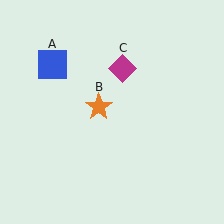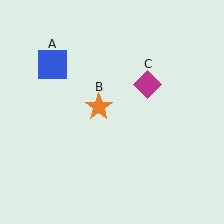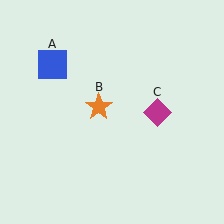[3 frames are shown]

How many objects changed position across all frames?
1 object changed position: magenta diamond (object C).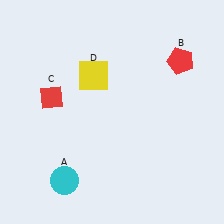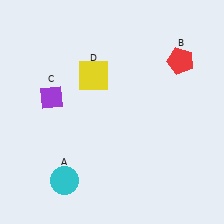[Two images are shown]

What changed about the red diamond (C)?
In Image 1, C is red. In Image 2, it changed to purple.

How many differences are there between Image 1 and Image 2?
There is 1 difference between the two images.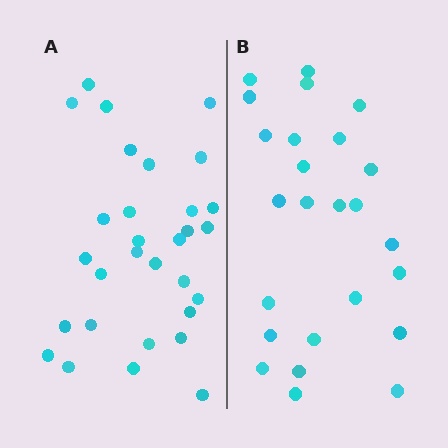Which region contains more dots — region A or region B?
Region A (the left region) has more dots.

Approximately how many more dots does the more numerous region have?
Region A has about 5 more dots than region B.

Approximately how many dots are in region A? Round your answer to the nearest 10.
About 30 dots.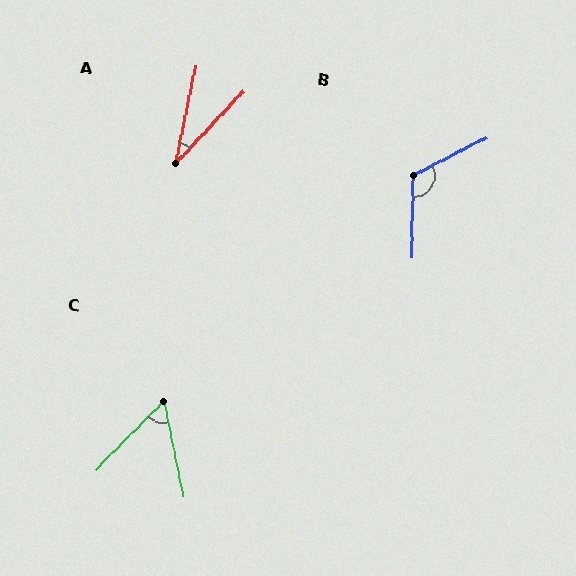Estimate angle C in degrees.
Approximately 56 degrees.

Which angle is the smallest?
A, at approximately 31 degrees.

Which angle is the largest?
B, at approximately 119 degrees.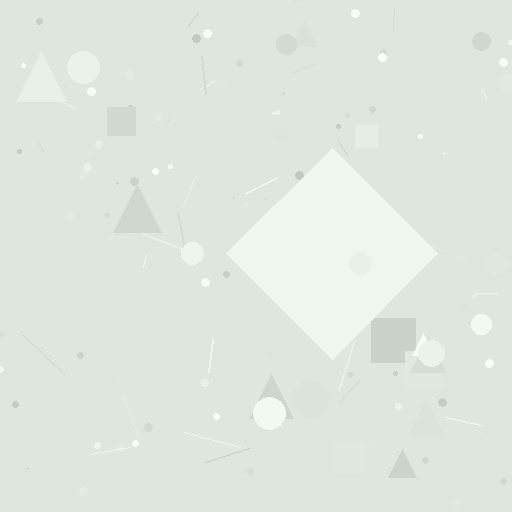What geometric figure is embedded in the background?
A diamond is embedded in the background.